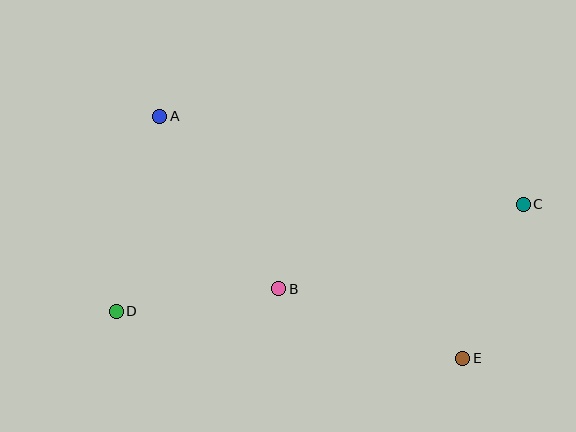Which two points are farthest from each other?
Points C and D are farthest from each other.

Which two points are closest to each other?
Points B and D are closest to each other.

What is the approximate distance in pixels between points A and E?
The distance between A and E is approximately 388 pixels.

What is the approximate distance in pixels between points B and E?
The distance between B and E is approximately 197 pixels.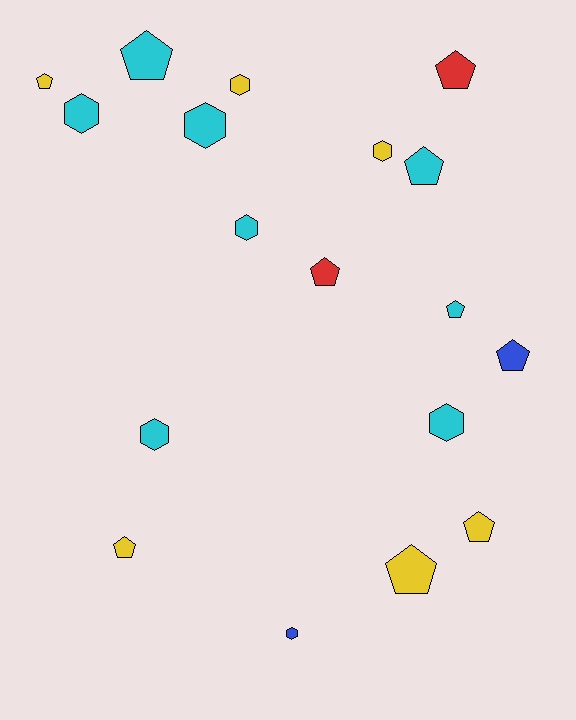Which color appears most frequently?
Cyan, with 8 objects.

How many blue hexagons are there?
There is 1 blue hexagon.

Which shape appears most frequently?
Pentagon, with 10 objects.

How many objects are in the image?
There are 18 objects.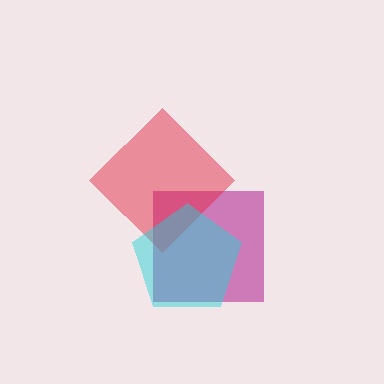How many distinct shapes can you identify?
There are 3 distinct shapes: a magenta square, a red diamond, a cyan pentagon.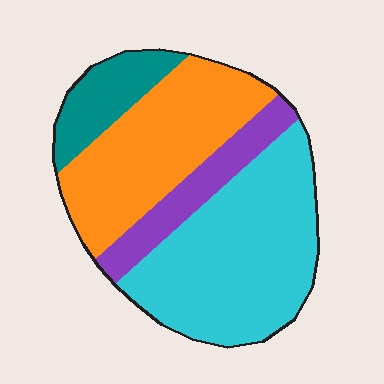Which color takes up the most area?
Cyan, at roughly 45%.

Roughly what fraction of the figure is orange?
Orange covers about 30% of the figure.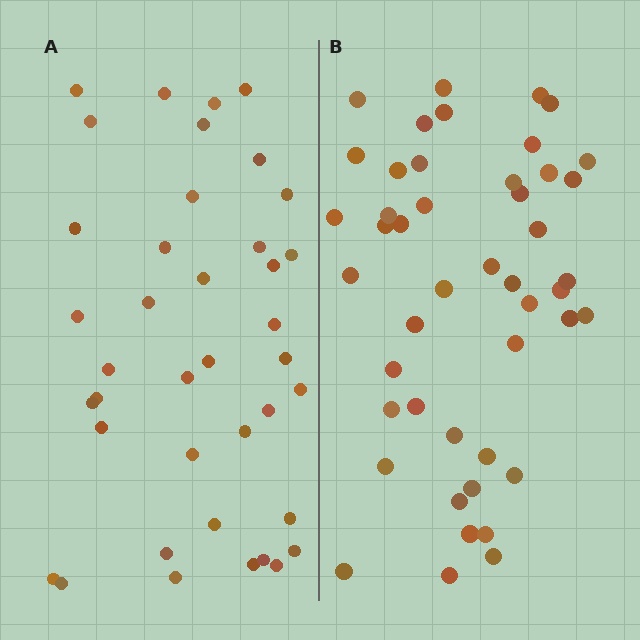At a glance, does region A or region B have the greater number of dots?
Region B (the right region) has more dots.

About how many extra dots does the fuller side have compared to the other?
Region B has roughly 8 or so more dots than region A.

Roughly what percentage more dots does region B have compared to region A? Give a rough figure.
About 20% more.